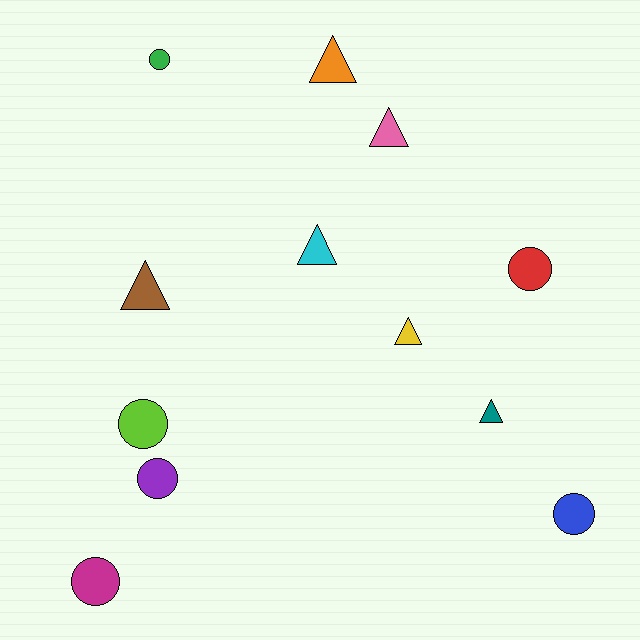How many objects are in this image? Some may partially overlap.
There are 12 objects.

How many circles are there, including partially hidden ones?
There are 6 circles.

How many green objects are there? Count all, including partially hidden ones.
There is 1 green object.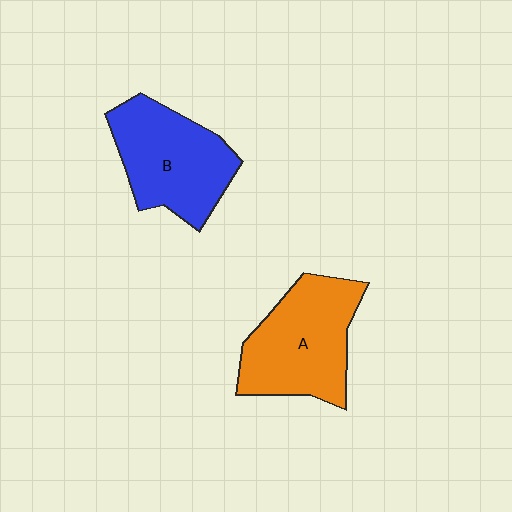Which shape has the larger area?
Shape A (orange).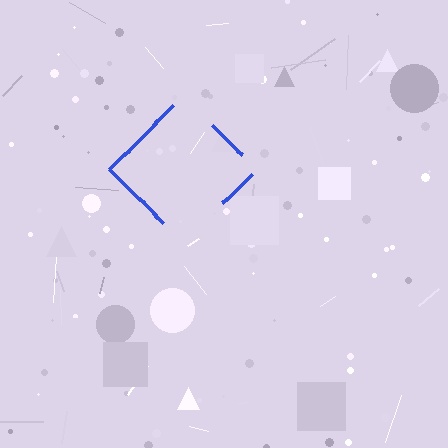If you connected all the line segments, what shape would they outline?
They would outline a diamond.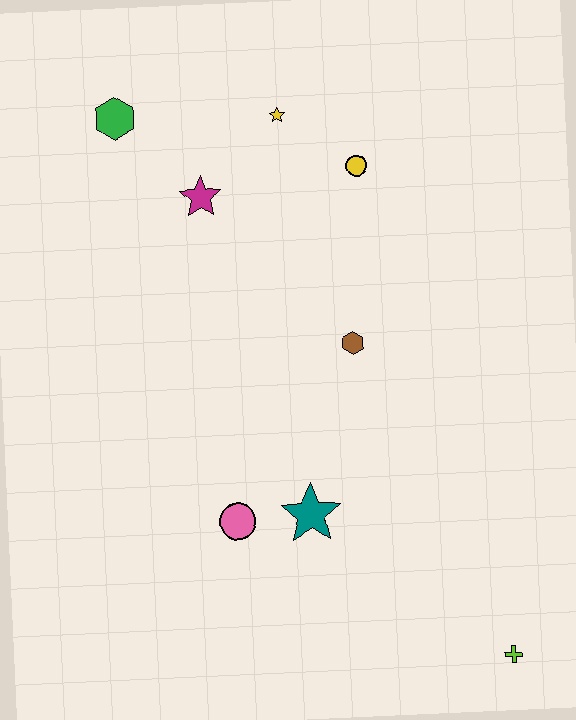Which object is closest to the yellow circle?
The yellow star is closest to the yellow circle.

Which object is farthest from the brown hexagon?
The lime cross is farthest from the brown hexagon.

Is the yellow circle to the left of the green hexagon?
No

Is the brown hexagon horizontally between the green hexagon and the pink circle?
No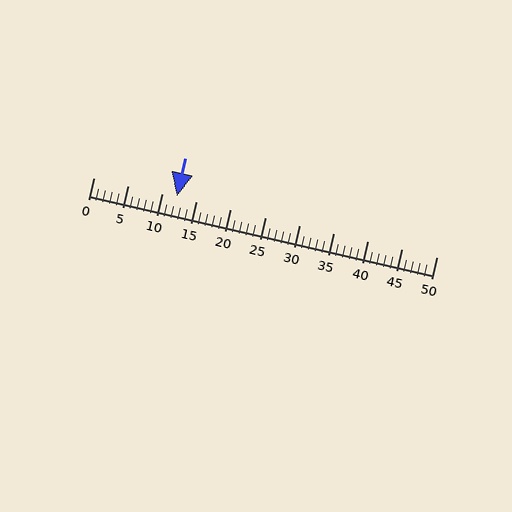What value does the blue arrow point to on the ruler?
The blue arrow points to approximately 12.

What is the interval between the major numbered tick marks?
The major tick marks are spaced 5 units apart.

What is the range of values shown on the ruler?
The ruler shows values from 0 to 50.